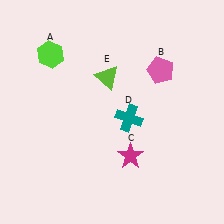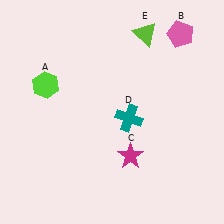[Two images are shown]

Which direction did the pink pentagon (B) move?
The pink pentagon (B) moved up.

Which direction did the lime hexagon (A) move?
The lime hexagon (A) moved down.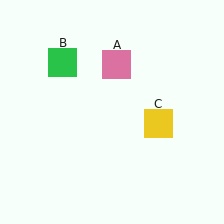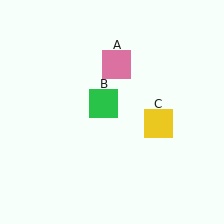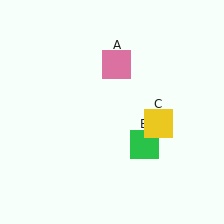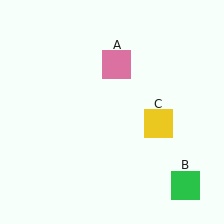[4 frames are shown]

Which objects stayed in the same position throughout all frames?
Pink square (object A) and yellow square (object C) remained stationary.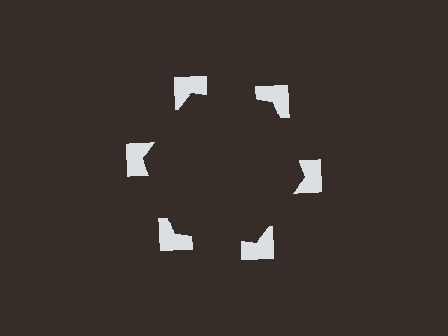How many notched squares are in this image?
There are 6 — one at each vertex of the illusory hexagon.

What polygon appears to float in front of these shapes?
An illusory hexagon — its edges are inferred from the aligned wedge cuts in the notched squares, not physically drawn.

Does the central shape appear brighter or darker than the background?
It typically appears slightly darker than the background, even though no actual brightness change is drawn.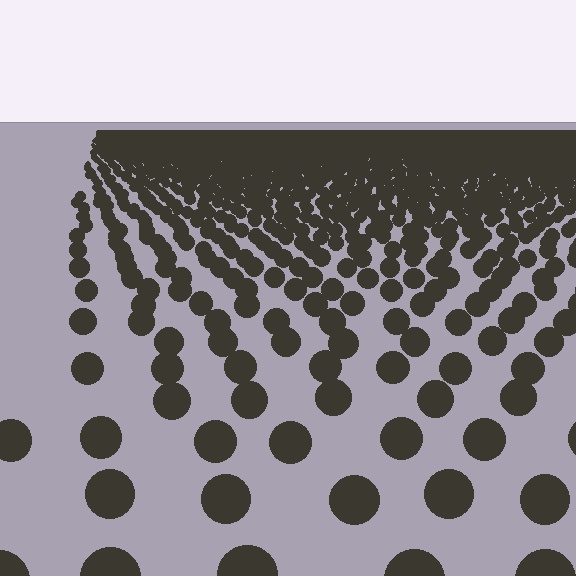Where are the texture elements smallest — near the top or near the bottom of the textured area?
Near the top.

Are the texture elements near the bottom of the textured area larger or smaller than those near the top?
Larger. Near the bottom, elements are closer to the viewer and appear at a bigger on-screen size.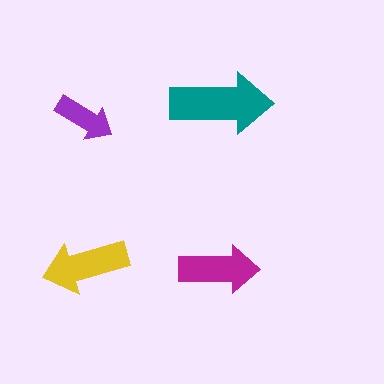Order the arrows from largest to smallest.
the teal one, the yellow one, the magenta one, the purple one.